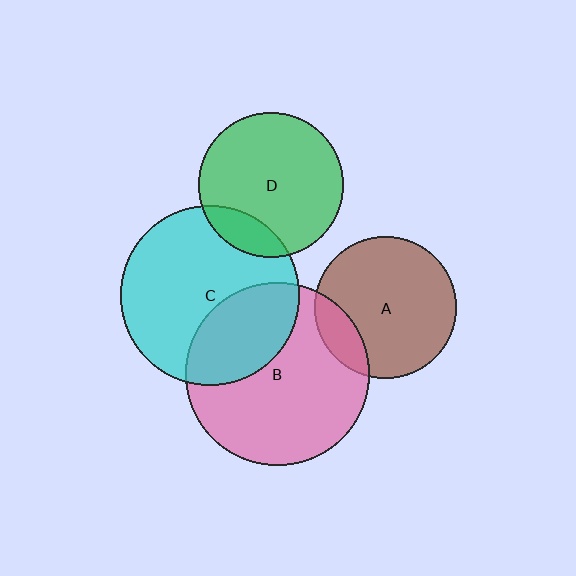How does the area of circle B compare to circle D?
Approximately 1.6 times.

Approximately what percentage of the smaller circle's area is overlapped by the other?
Approximately 15%.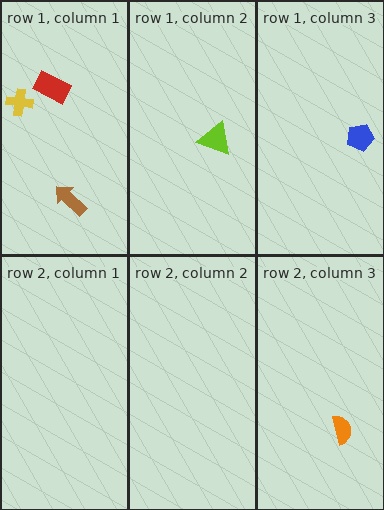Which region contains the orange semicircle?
The row 2, column 3 region.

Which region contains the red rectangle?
The row 1, column 1 region.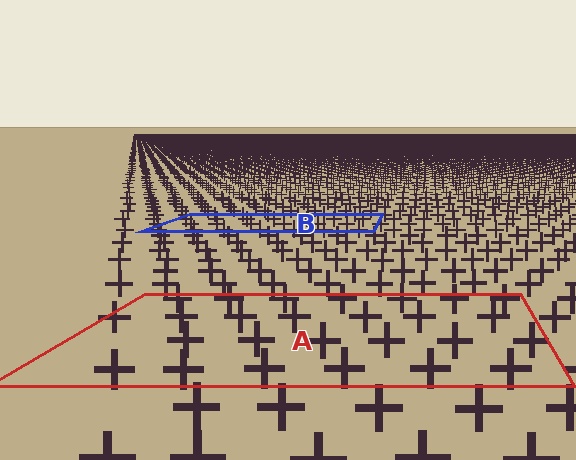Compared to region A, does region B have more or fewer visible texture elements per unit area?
Region B has more texture elements per unit area — they are packed more densely because it is farther away.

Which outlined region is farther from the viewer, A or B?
Region B is farther from the viewer — the texture elements inside it appear smaller and more densely packed.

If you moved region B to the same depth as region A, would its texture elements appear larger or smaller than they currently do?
They would appear larger. At a closer depth, the same texture elements are projected at a bigger on-screen size.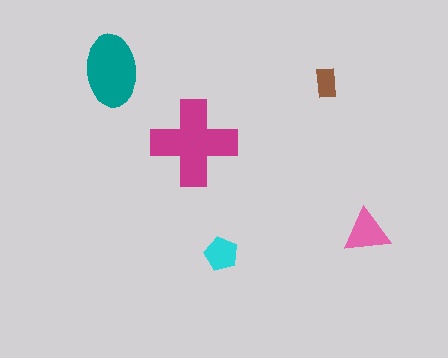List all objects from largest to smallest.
The magenta cross, the teal ellipse, the pink triangle, the cyan pentagon, the brown rectangle.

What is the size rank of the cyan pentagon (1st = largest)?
4th.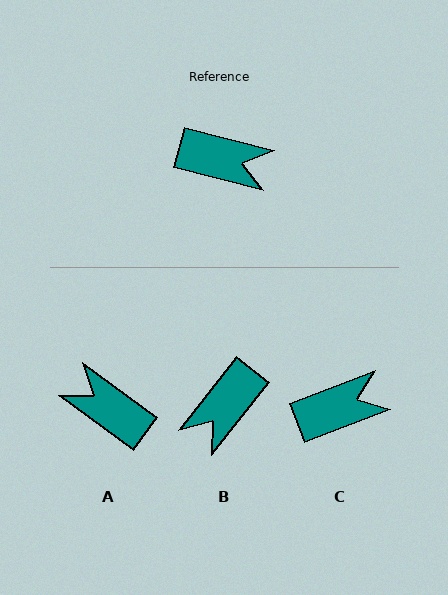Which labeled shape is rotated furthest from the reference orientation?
A, about 158 degrees away.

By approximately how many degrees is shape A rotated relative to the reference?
Approximately 158 degrees counter-clockwise.